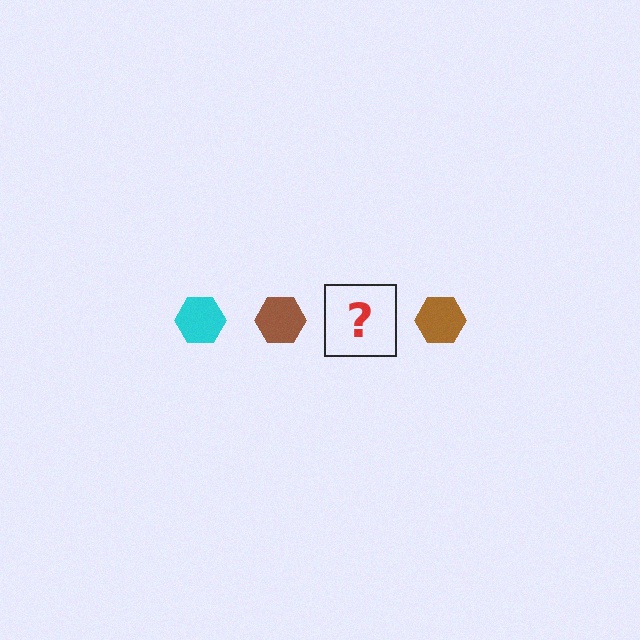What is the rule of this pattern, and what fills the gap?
The rule is that the pattern cycles through cyan, brown hexagons. The gap should be filled with a cyan hexagon.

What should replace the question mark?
The question mark should be replaced with a cyan hexagon.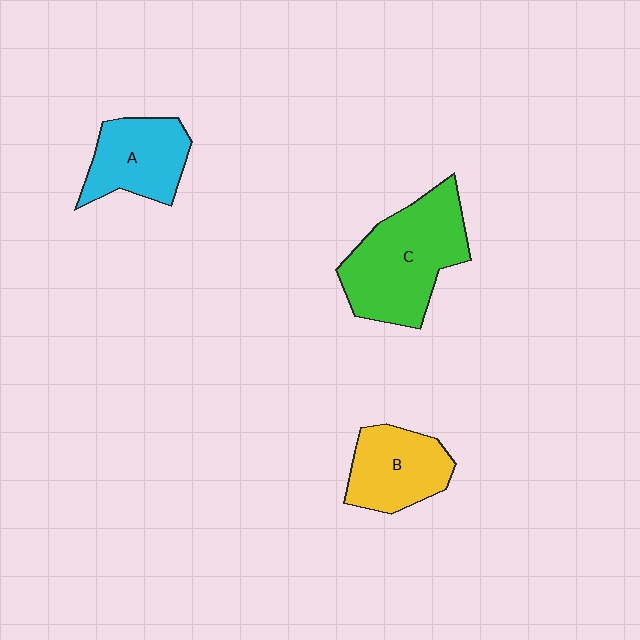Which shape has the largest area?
Shape C (green).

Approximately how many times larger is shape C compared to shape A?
Approximately 1.6 times.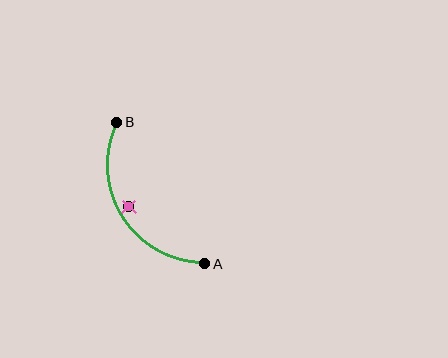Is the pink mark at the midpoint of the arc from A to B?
No — the pink mark does not lie on the arc at all. It sits slightly inside the curve.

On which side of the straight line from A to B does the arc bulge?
The arc bulges to the left of the straight line connecting A and B.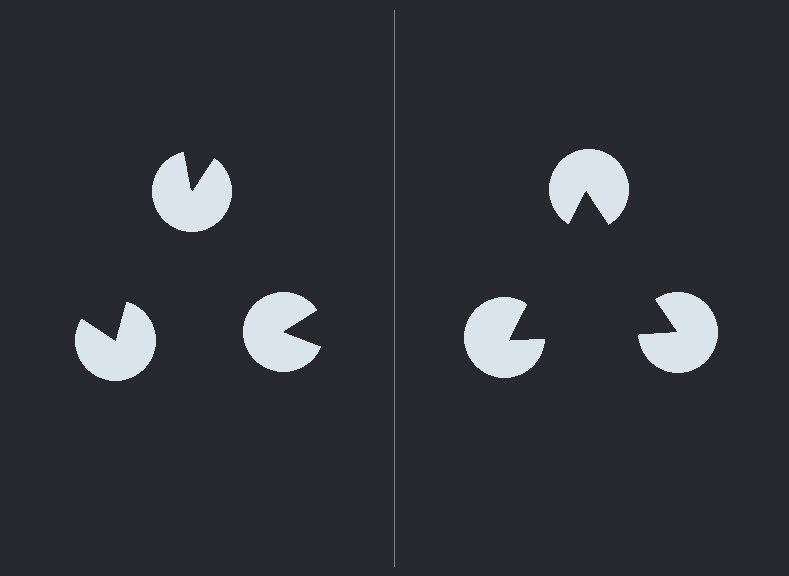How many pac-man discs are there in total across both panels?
6 — 3 on each side.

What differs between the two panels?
The pac-man discs are positioned identically on both sides; only the wedge orientations differ. On the right they align to a triangle; on the left they are misaligned.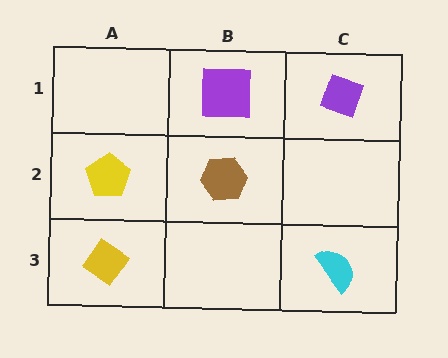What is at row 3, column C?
A cyan semicircle.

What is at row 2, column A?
A yellow pentagon.